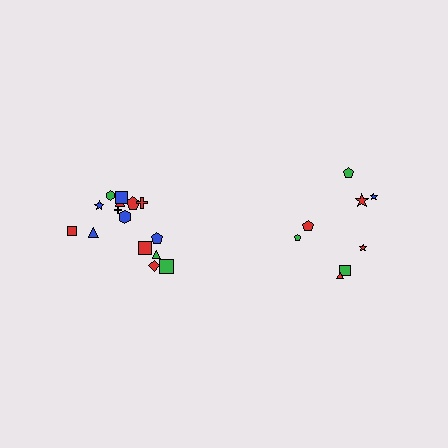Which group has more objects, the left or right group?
The left group.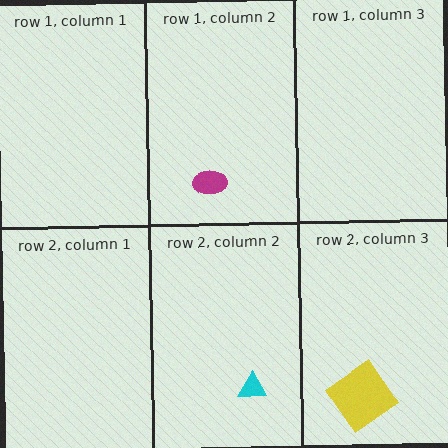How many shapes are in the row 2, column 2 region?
1.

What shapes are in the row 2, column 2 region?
The cyan triangle.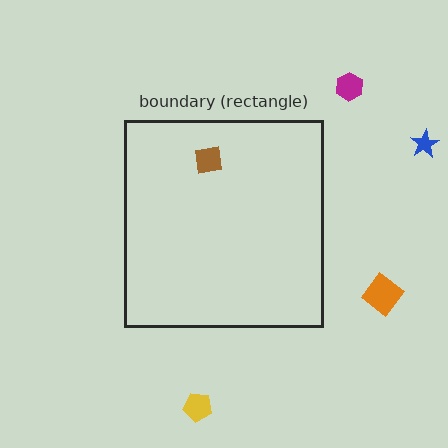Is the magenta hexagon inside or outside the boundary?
Outside.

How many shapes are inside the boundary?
1 inside, 4 outside.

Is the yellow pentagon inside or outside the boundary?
Outside.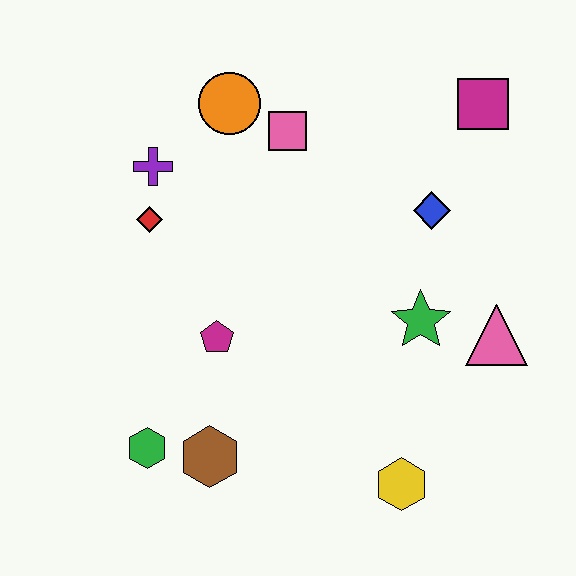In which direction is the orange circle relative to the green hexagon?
The orange circle is above the green hexagon.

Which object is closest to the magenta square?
The blue diamond is closest to the magenta square.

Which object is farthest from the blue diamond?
The green hexagon is farthest from the blue diamond.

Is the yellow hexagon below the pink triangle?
Yes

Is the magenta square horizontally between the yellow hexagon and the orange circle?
No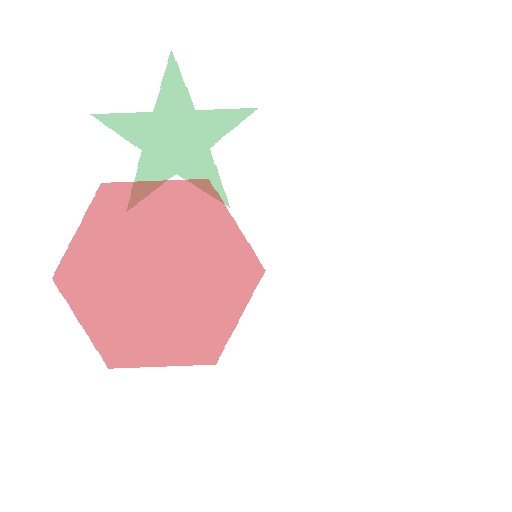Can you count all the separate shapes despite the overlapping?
Yes, there are 2 separate shapes.